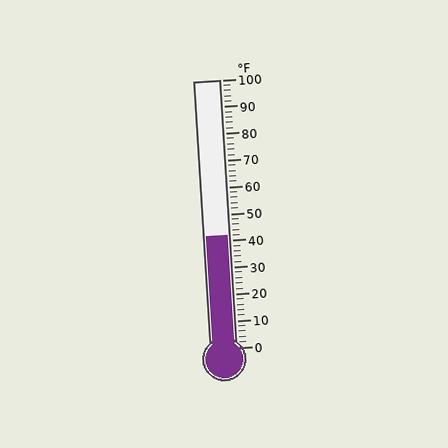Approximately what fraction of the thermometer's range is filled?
The thermometer is filled to approximately 40% of its range.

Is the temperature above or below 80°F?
The temperature is below 80°F.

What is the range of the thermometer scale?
The thermometer scale ranges from 0°F to 100°F.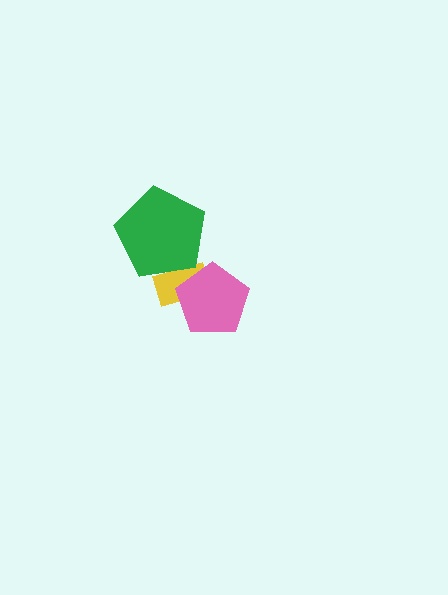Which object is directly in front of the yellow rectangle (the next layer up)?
The pink pentagon is directly in front of the yellow rectangle.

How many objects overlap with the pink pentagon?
1 object overlaps with the pink pentagon.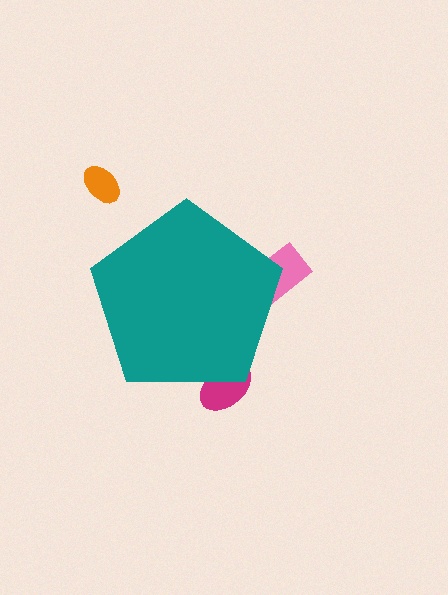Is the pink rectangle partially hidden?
Yes, the pink rectangle is partially hidden behind the teal pentagon.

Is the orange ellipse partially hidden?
No, the orange ellipse is fully visible.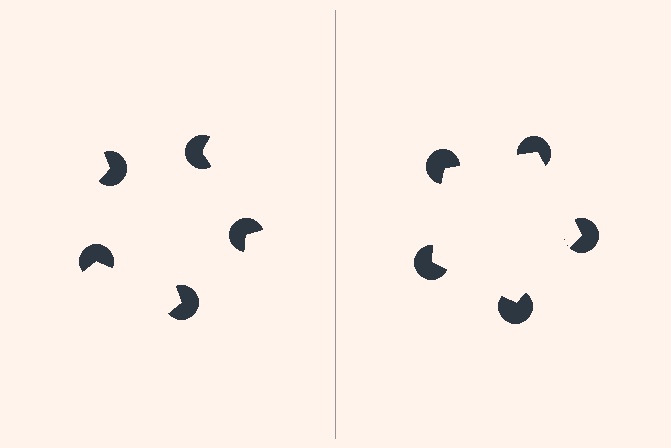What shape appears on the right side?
An illusory pentagon.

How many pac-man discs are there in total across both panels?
10 — 5 on each side.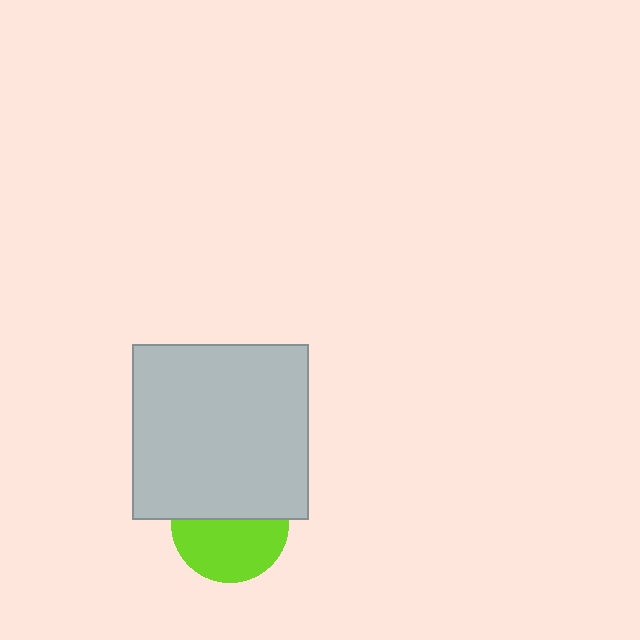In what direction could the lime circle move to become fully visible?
The lime circle could move down. That would shift it out from behind the light gray square entirely.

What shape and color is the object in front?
The object in front is a light gray square.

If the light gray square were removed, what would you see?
You would see the complete lime circle.